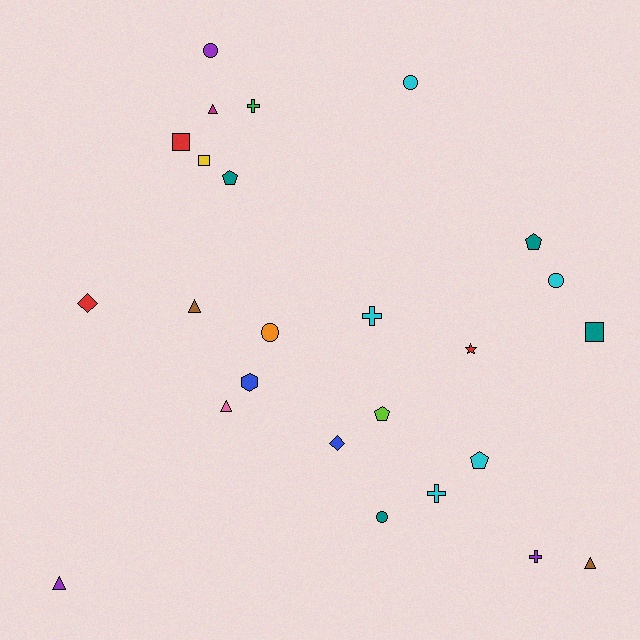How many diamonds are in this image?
There are 2 diamonds.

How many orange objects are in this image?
There is 1 orange object.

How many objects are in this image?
There are 25 objects.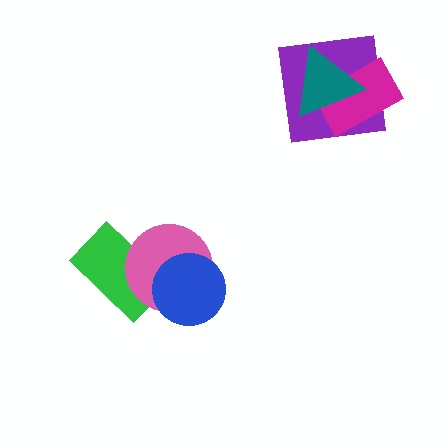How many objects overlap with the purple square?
2 objects overlap with the purple square.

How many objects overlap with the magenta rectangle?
2 objects overlap with the magenta rectangle.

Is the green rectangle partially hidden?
Yes, it is partially covered by another shape.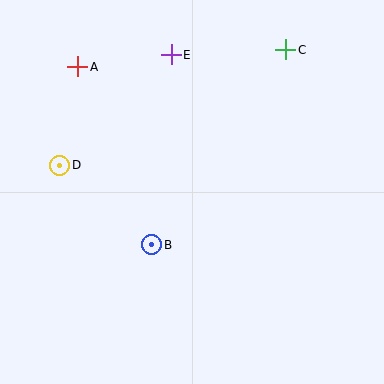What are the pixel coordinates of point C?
Point C is at (286, 50).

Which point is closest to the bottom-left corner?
Point B is closest to the bottom-left corner.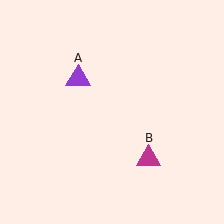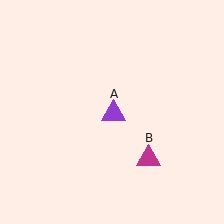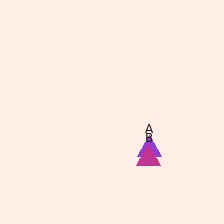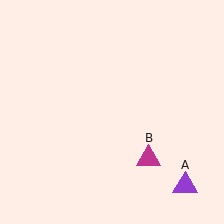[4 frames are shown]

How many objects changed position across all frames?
1 object changed position: purple triangle (object A).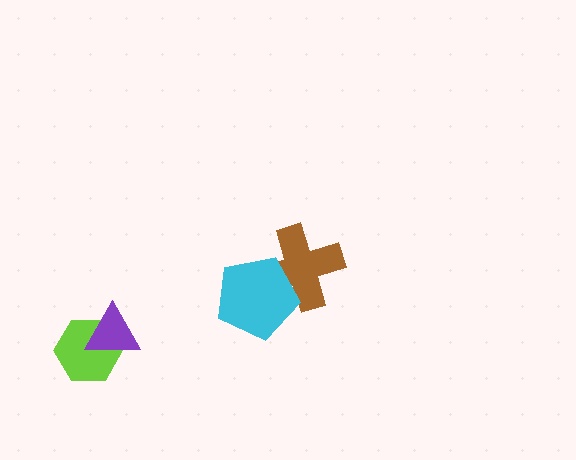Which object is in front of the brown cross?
The cyan pentagon is in front of the brown cross.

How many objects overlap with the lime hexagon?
1 object overlaps with the lime hexagon.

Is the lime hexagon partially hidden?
Yes, it is partially covered by another shape.